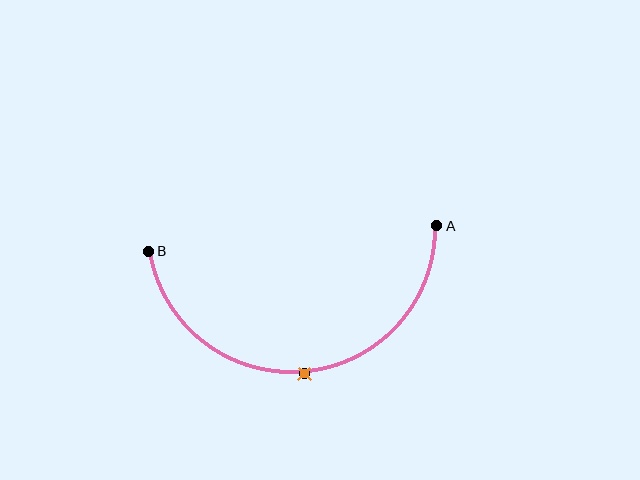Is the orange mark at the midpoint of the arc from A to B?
Yes. The orange mark lies on the arc at equal arc-length from both A and B — it is the arc midpoint.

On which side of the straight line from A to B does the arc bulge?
The arc bulges below the straight line connecting A and B.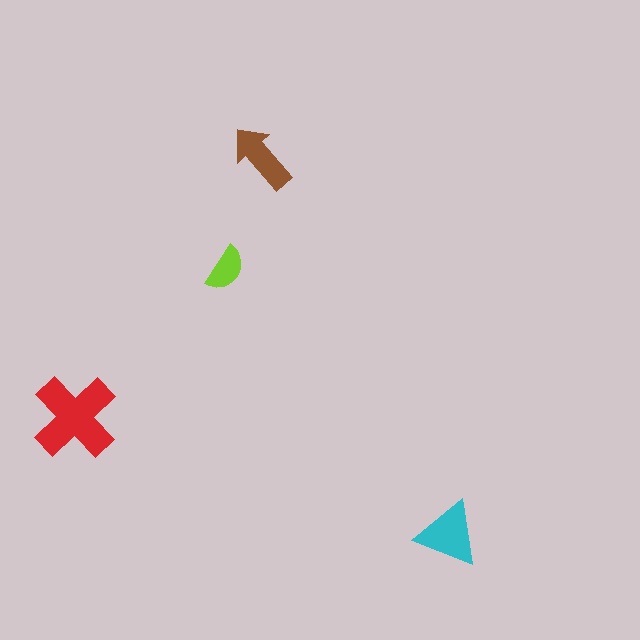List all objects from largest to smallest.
The red cross, the cyan triangle, the brown arrow, the lime semicircle.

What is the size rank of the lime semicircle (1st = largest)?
4th.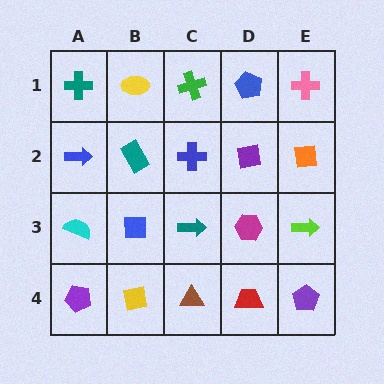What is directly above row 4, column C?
A teal arrow.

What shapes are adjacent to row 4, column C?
A teal arrow (row 3, column C), a yellow square (row 4, column B), a red trapezoid (row 4, column D).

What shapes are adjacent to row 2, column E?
A pink cross (row 1, column E), a lime arrow (row 3, column E), a purple square (row 2, column D).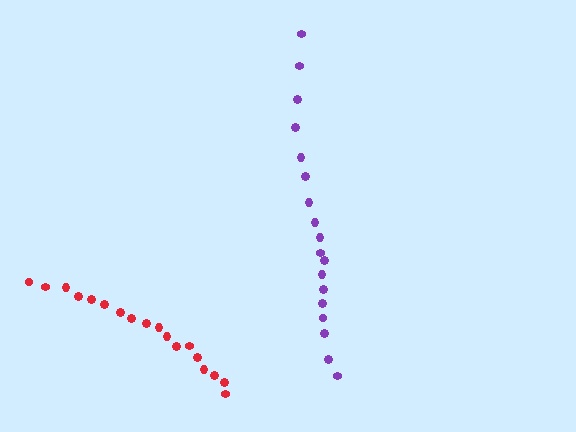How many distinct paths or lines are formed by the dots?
There are 2 distinct paths.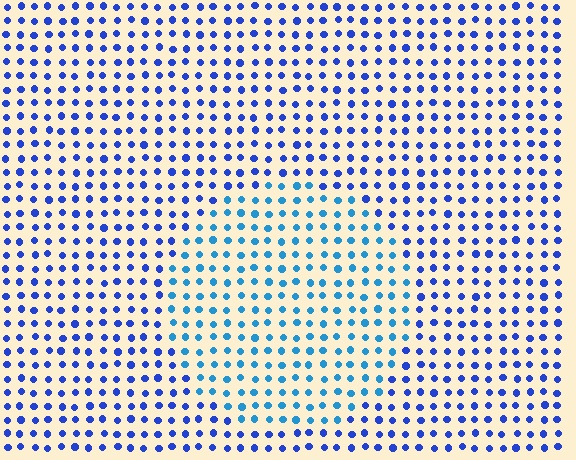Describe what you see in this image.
The image is filled with small blue elements in a uniform arrangement. A circle-shaped region is visible where the elements are tinted to a slightly different hue, forming a subtle color boundary.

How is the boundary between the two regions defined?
The boundary is defined purely by a slight shift in hue (about 29 degrees). Spacing, size, and orientation are identical on both sides.